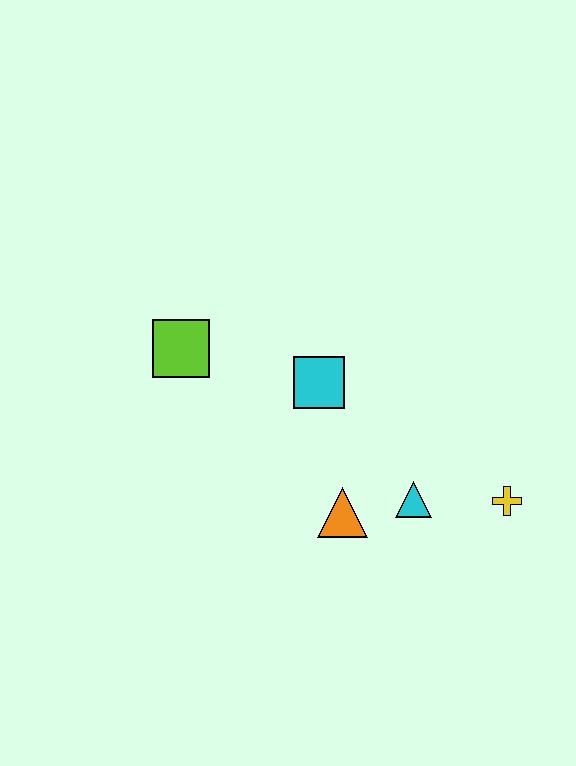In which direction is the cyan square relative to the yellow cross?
The cyan square is to the left of the yellow cross.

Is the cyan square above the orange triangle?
Yes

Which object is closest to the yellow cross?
The cyan triangle is closest to the yellow cross.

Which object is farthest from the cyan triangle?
The lime square is farthest from the cyan triangle.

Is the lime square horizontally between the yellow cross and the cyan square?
No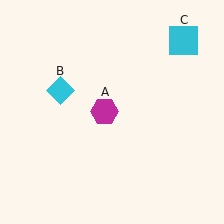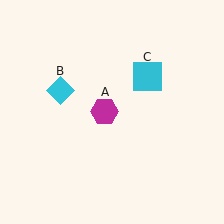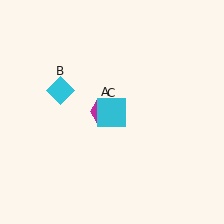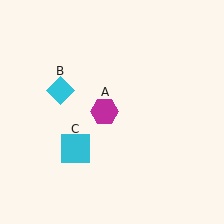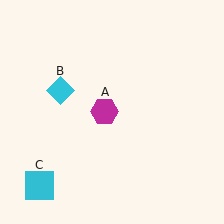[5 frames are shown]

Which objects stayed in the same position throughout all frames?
Magenta hexagon (object A) and cyan diamond (object B) remained stationary.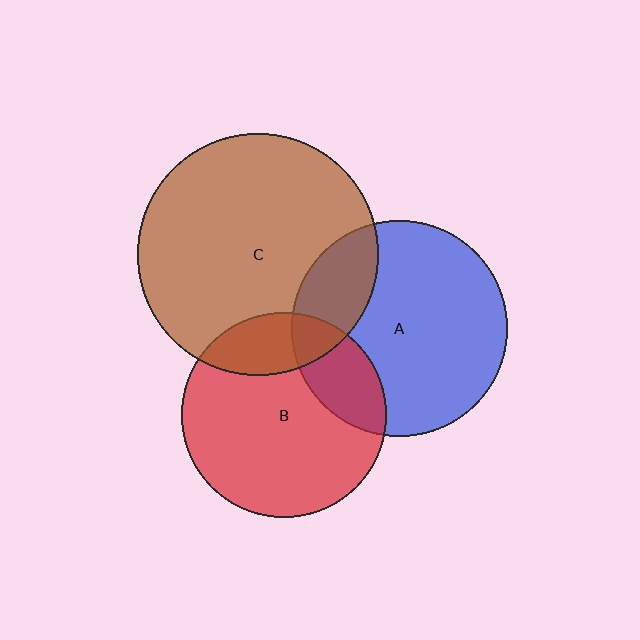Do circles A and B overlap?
Yes.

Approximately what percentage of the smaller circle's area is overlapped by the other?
Approximately 20%.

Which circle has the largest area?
Circle C (brown).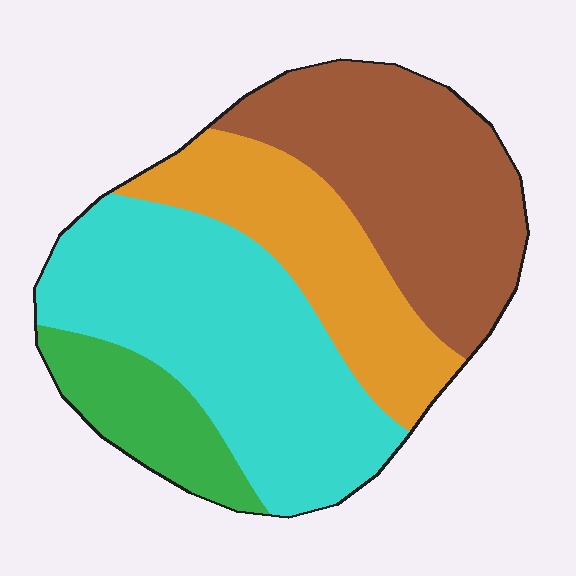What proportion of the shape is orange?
Orange covers 21% of the shape.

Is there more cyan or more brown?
Cyan.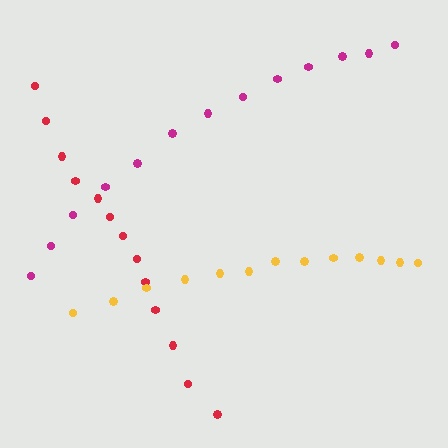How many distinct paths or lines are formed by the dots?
There are 3 distinct paths.